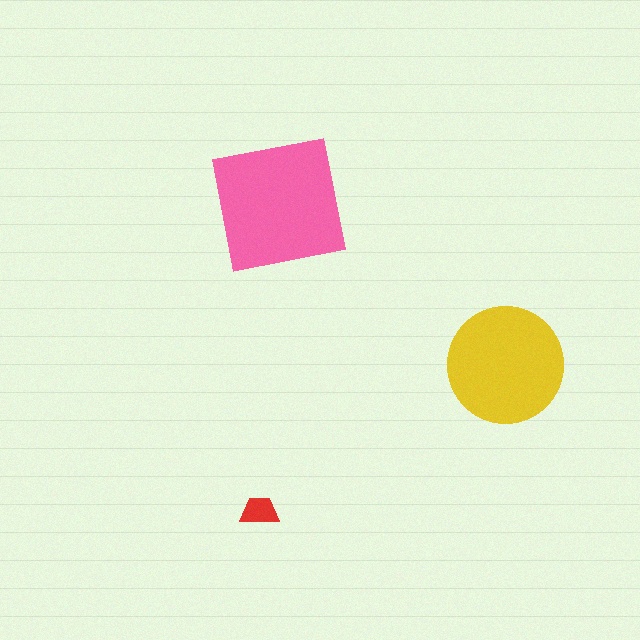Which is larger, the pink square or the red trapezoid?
The pink square.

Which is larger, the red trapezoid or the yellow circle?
The yellow circle.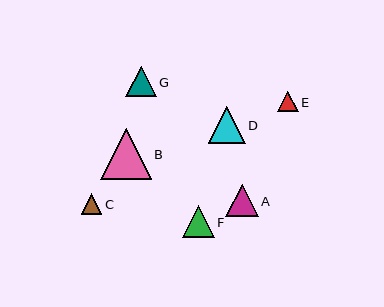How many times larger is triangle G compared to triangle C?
Triangle G is approximately 1.5 times the size of triangle C.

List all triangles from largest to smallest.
From largest to smallest: B, D, A, F, G, C, E.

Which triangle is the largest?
Triangle B is the largest with a size of approximately 50 pixels.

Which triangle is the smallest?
Triangle E is the smallest with a size of approximately 20 pixels.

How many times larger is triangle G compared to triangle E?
Triangle G is approximately 1.5 times the size of triangle E.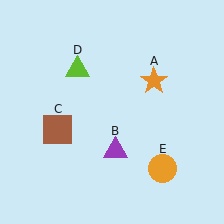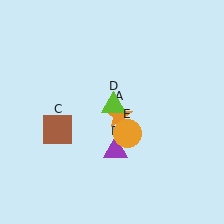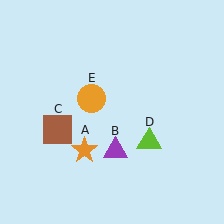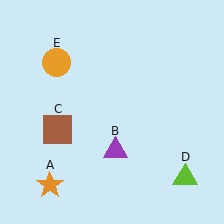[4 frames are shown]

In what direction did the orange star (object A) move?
The orange star (object A) moved down and to the left.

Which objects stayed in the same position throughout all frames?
Purple triangle (object B) and brown square (object C) remained stationary.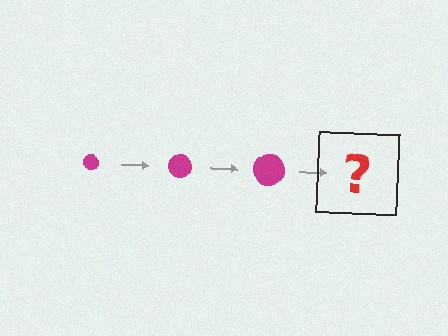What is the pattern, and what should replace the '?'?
The pattern is that the circle gets progressively larger each step. The '?' should be a magenta circle, larger than the previous one.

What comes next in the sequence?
The next element should be a magenta circle, larger than the previous one.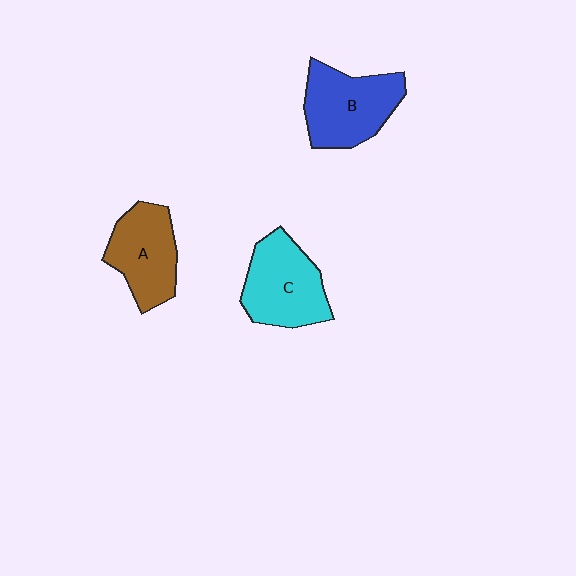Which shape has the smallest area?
Shape A (brown).